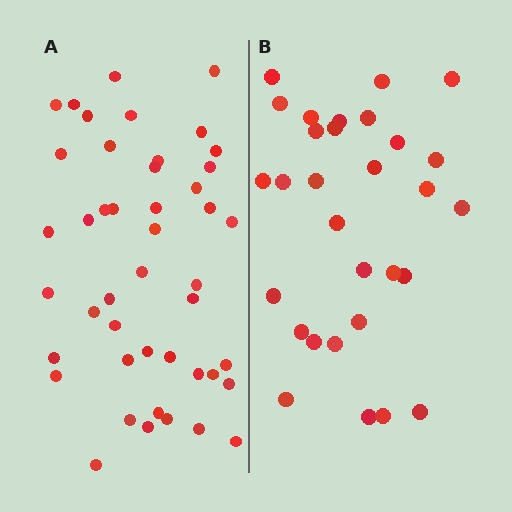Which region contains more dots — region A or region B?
Region A (the left region) has more dots.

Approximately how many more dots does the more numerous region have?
Region A has approximately 15 more dots than region B.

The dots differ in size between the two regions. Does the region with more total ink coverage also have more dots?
No. Region B has more total ink coverage because its dots are larger, but region A actually contains more individual dots. Total area can be misleading — the number of items is what matters here.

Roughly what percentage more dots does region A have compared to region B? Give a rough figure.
About 50% more.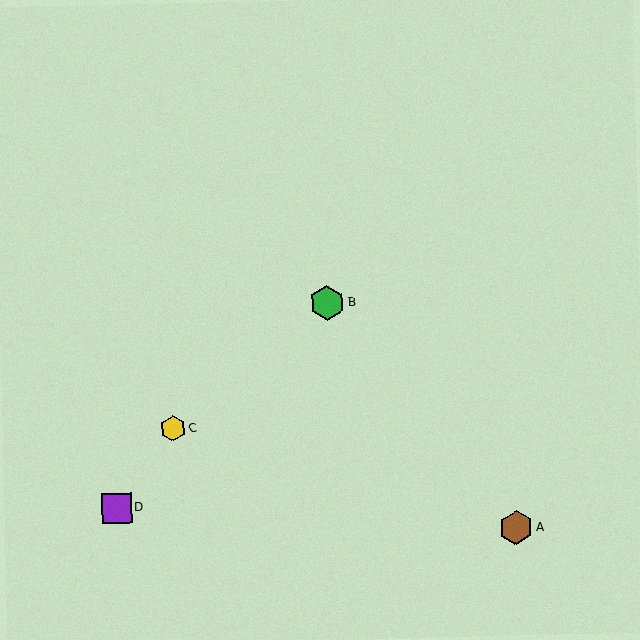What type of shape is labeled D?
Shape D is a purple square.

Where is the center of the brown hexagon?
The center of the brown hexagon is at (516, 528).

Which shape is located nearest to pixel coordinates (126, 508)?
The purple square (labeled D) at (116, 508) is nearest to that location.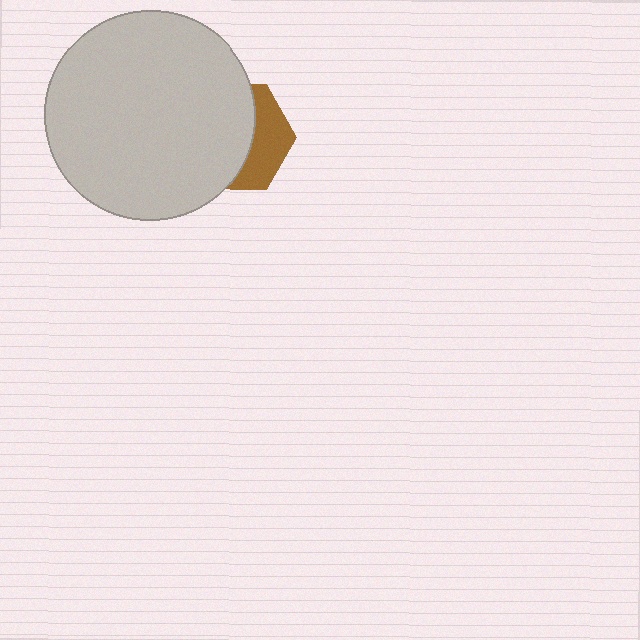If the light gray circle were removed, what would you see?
You would see the complete brown hexagon.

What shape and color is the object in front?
The object in front is a light gray circle.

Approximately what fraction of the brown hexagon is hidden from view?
Roughly 64% of the brown hexagon is hidden behind the light gray circle.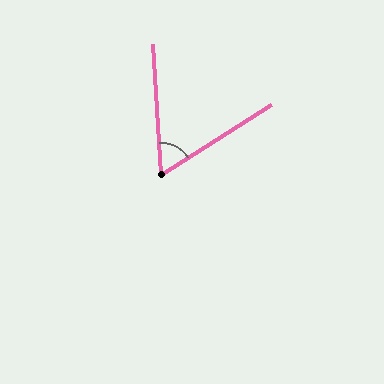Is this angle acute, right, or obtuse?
It is acute.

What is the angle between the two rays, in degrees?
Approximately 61 degrees.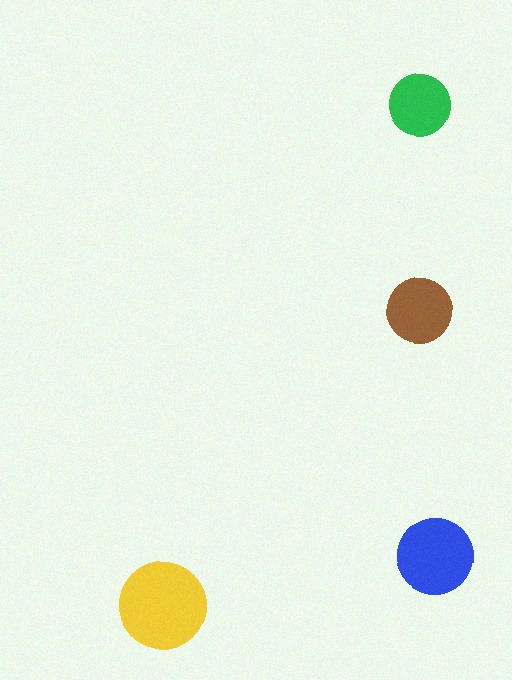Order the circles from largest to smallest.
the yellow one, the blue one, the brown one, the green one.